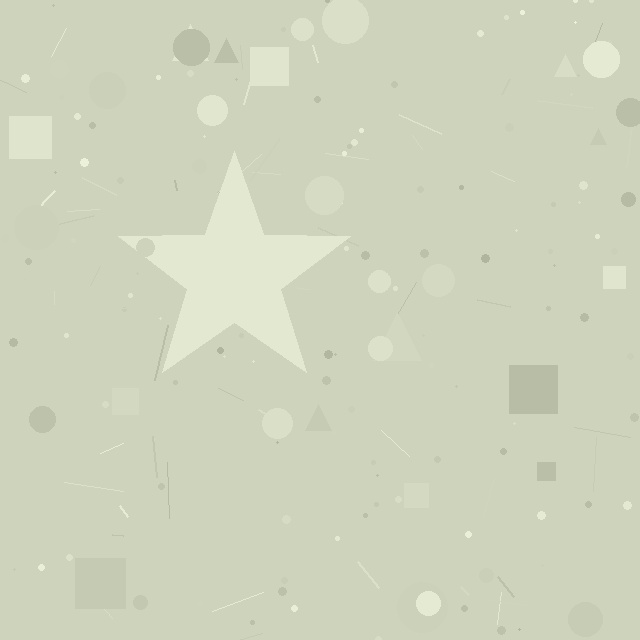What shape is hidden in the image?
A star is hidden in the image.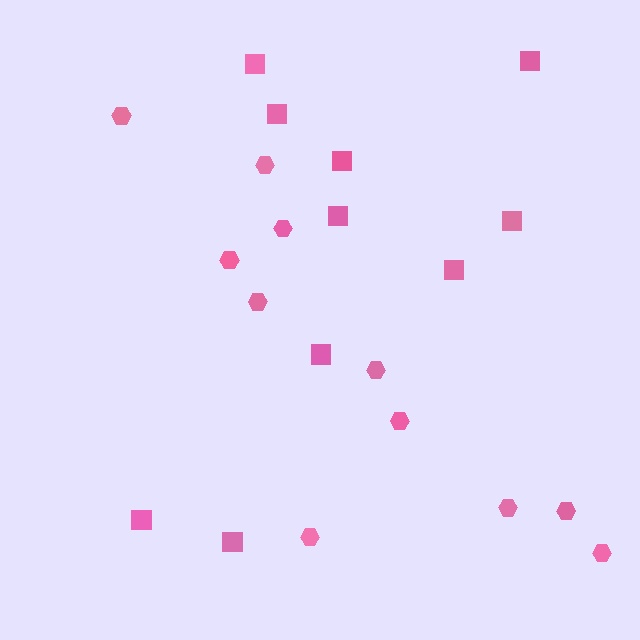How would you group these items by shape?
There are 2 groups: one group of hexagons (11) and one group of squares (10).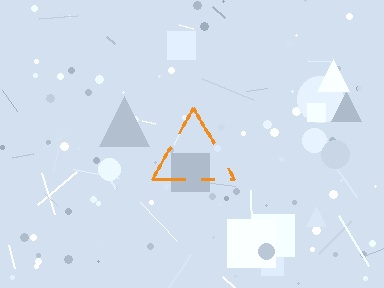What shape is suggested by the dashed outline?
The dashed outline suggests a triangle.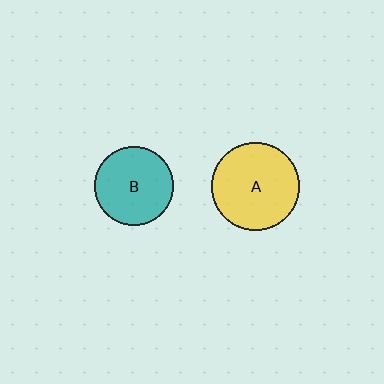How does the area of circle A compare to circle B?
Approximately 1.2 times.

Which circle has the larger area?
Circle A (yellow).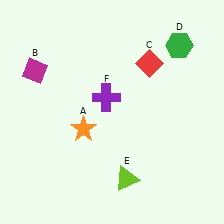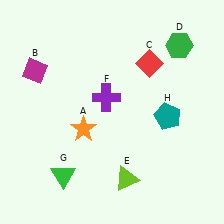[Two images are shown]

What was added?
A green triangle (G), a teal pentagon (H) were added in Image 2.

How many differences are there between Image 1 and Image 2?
There are 2 differences between the two images.